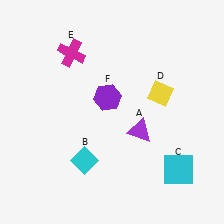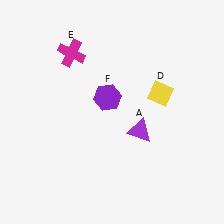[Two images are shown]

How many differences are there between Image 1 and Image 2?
There are 2 differences between the two images.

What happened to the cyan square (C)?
The cyan square (C) was removed in Image 2. It was in the bottom-right area of Image 1.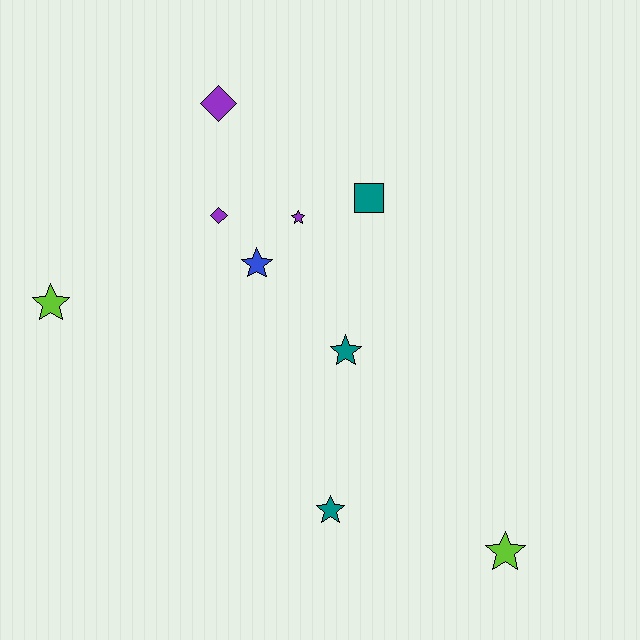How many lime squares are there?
There are no lime squares.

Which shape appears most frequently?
Star, with 6 objects.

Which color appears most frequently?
Purple, with 3 objects.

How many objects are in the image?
There are 9 objects.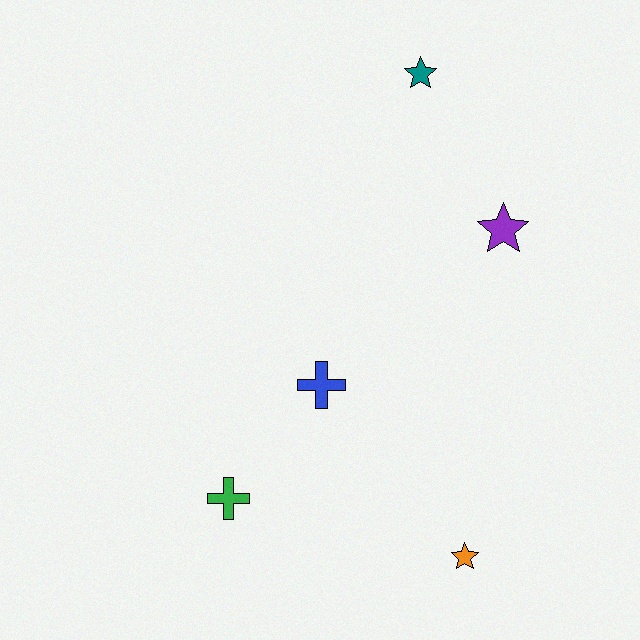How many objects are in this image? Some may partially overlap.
There are 5 objects.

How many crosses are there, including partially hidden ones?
There are 2 crosses.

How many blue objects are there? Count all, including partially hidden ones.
There is 1 blue object.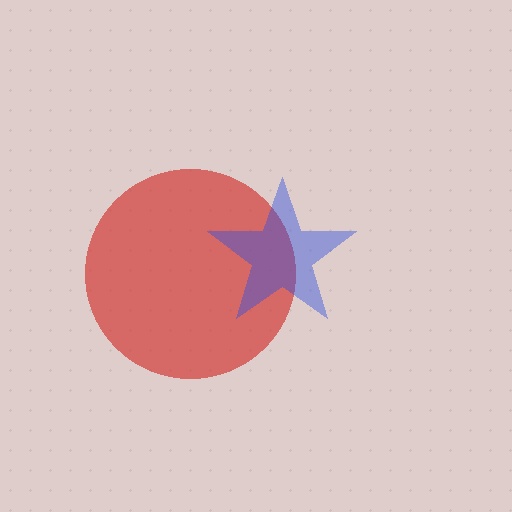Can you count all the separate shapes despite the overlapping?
Yes, there are 2 separate shapes.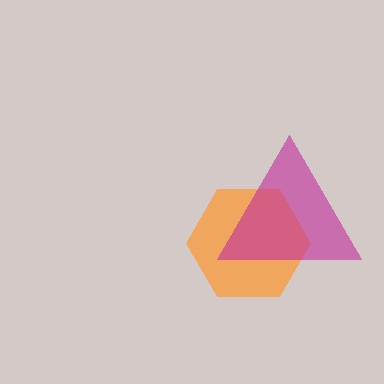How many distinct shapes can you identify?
There are 2 distinct shapes: an orange hexagon, a magenta triangle.